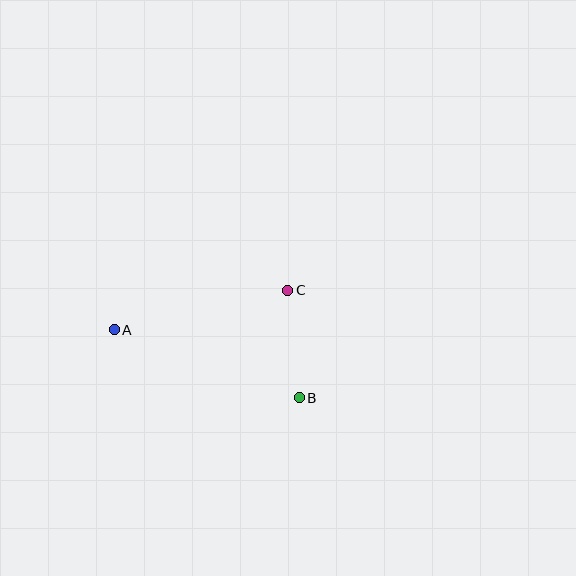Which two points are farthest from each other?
Points A and B are farthest from each other.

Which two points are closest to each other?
Points B and C are closest to each other.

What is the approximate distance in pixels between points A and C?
The distance between A and C is approximately 178 pixels.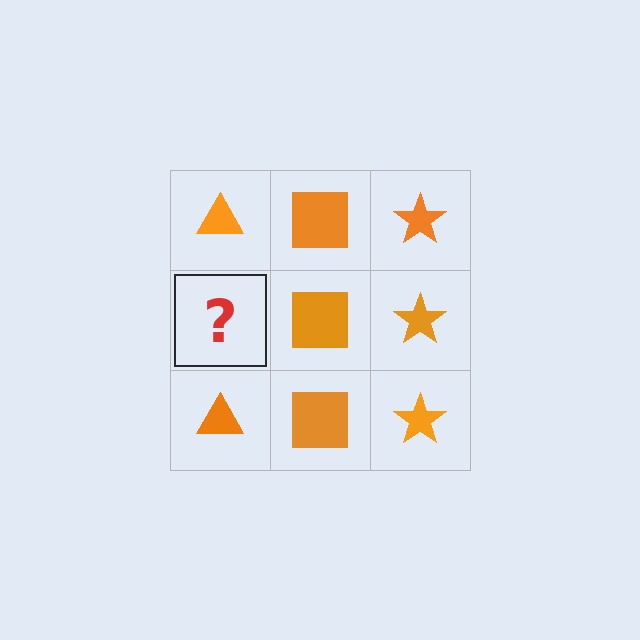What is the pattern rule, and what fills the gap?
The rule is that each column has a consistent shape. The gap should be filled with an orange triangle.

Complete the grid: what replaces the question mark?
The question mark should be replaced with an orange triangle.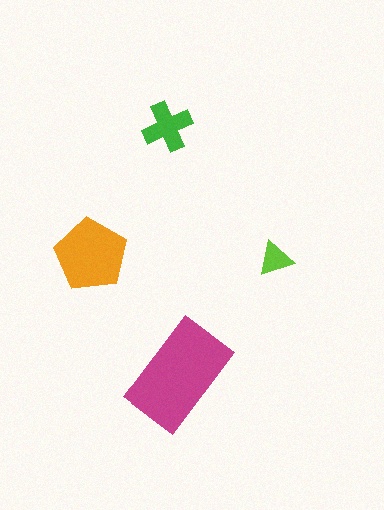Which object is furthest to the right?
The lime triangle is rightmost.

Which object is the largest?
The magenta rectangle.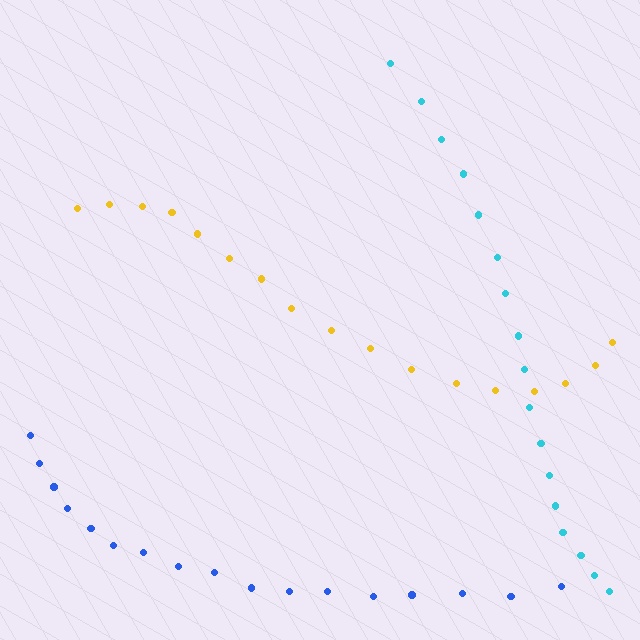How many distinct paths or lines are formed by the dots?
There are 3 distinct paths.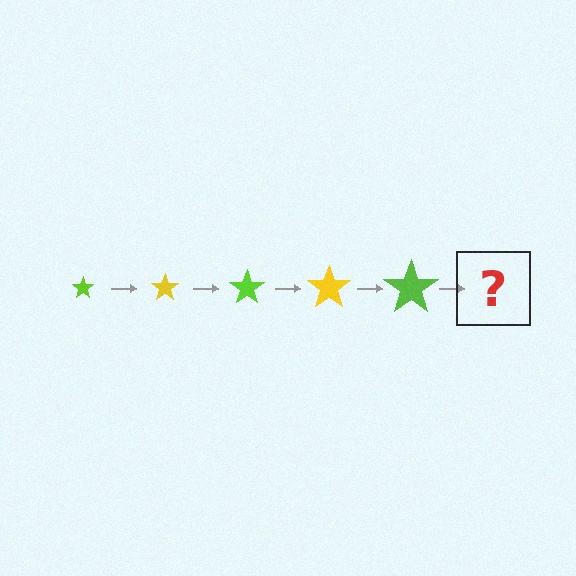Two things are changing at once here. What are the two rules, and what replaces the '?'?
The two rules are that the star grows larger each step and the color cycles through lime and yellow. The '?' should be a yellow star, larger than the previous one.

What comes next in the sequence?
The next element should be a yellow star, larger than the previous one.